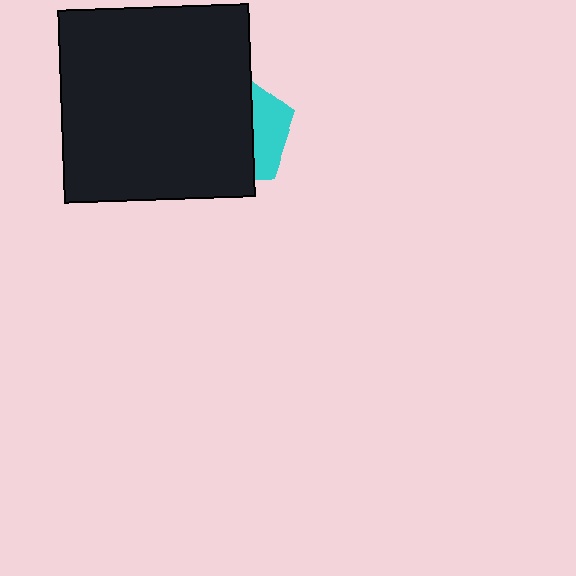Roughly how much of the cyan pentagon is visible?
A small part of it is visible (roughly 30%).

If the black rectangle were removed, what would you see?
You would see the complete cyan pentagon.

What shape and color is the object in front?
The object in front is a black rectangle.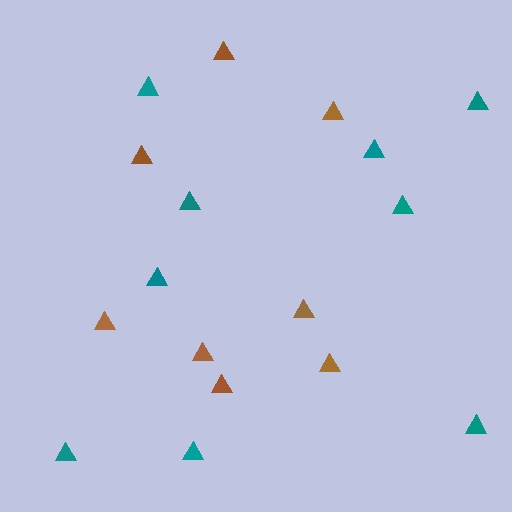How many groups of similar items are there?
There are 2 groups: one group of brown triangles (8) and one group of teal triangles (9).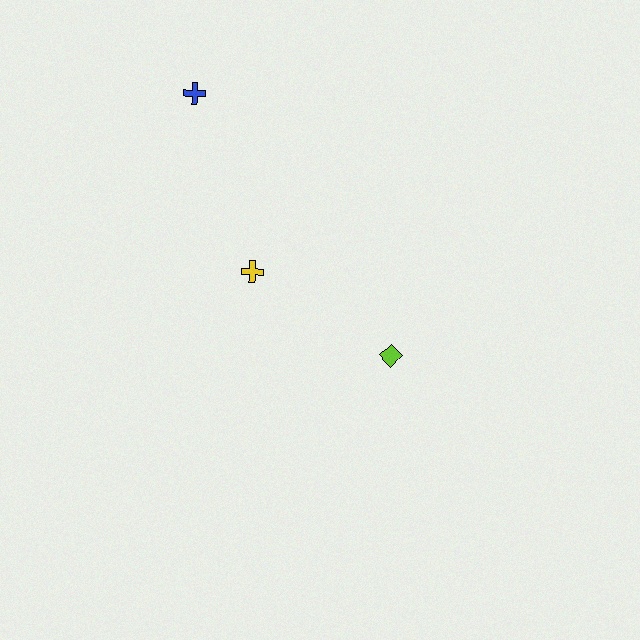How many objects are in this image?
There are 3 objects.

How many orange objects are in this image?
There are no orange objects.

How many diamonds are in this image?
There is 1 diamond.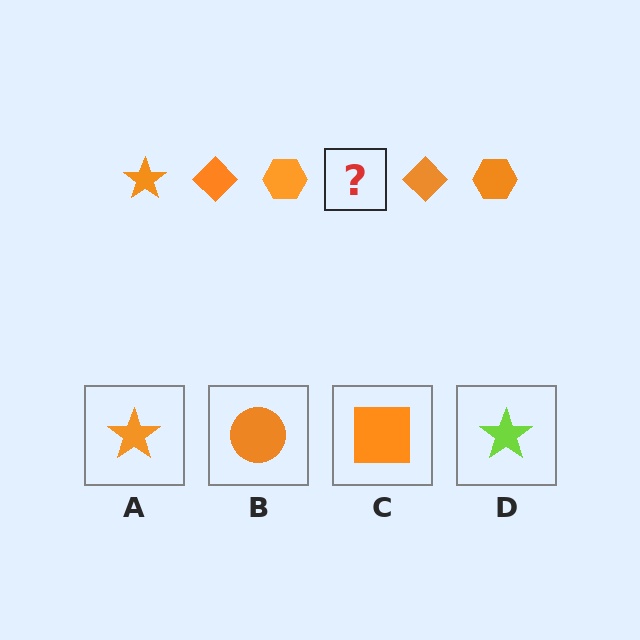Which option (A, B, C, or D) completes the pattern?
A.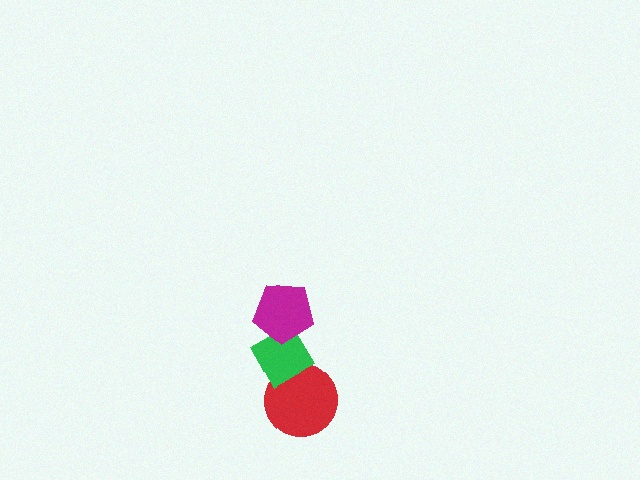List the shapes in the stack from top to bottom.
From top to bottom: the magenta pentagon, the green diamond, the red circle.